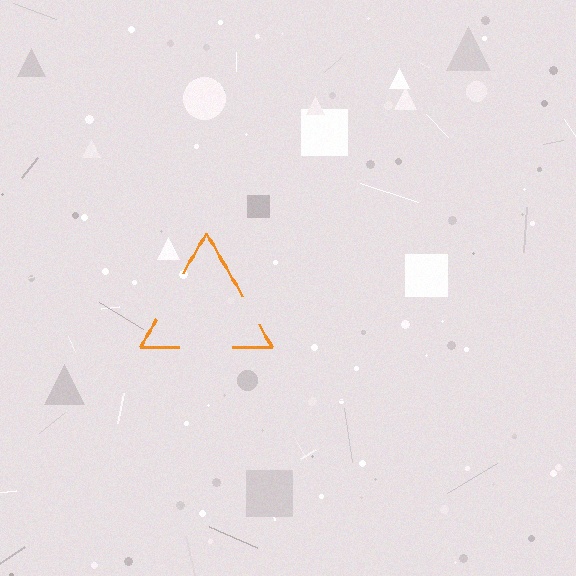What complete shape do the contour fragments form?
The contour fragments form a triangle.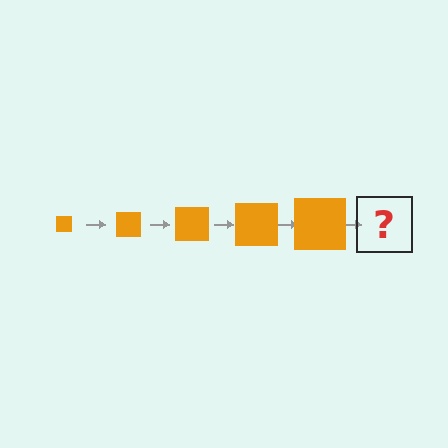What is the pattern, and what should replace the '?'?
The pattern is that the square gets progressively larger each step. The '?' should be an orange square, larger than the previous one.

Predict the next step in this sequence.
The next step is an orange square, larger than the previous one.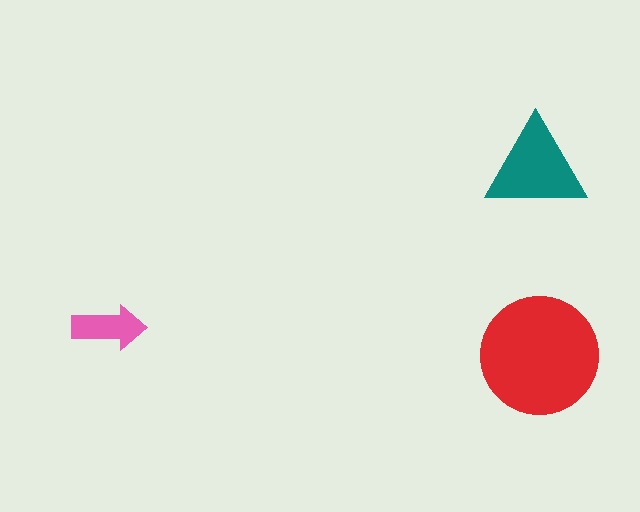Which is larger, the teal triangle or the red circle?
The red circle.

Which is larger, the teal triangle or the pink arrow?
The teal triangle.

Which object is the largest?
The red circle.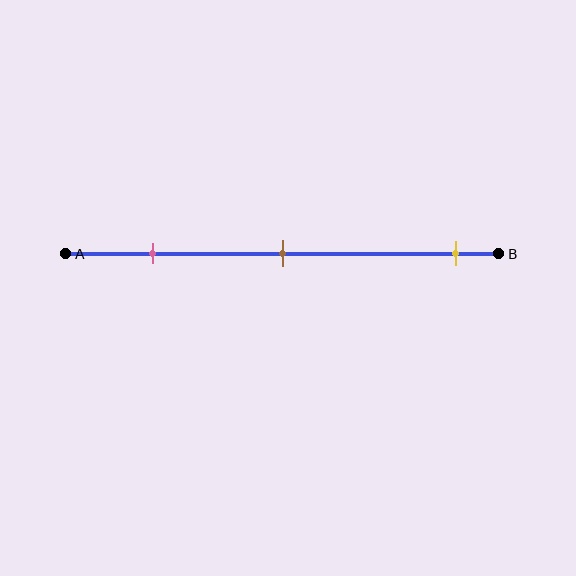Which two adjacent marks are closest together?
The pink and brown marks are the closest adjacent pair.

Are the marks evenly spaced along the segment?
No, the marks are not evenly spaced.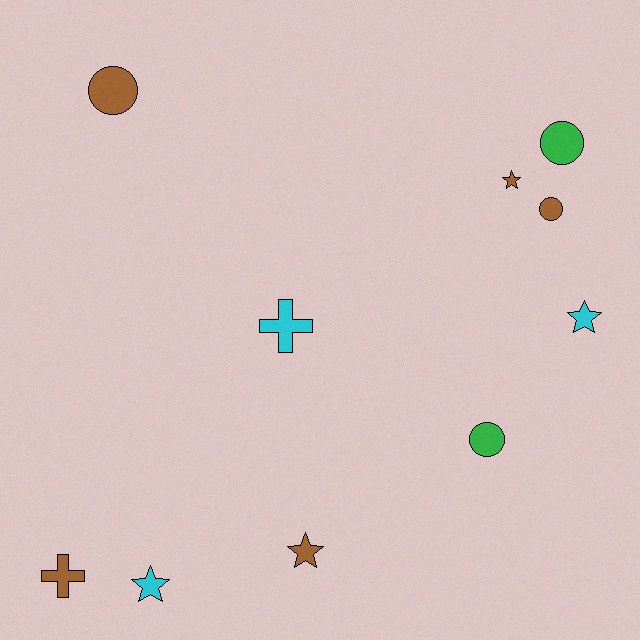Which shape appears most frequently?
Star, with 4 objects.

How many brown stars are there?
There are 2 brown stars.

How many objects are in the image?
There are 10 objects.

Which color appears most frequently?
Brown, with 5 objects.